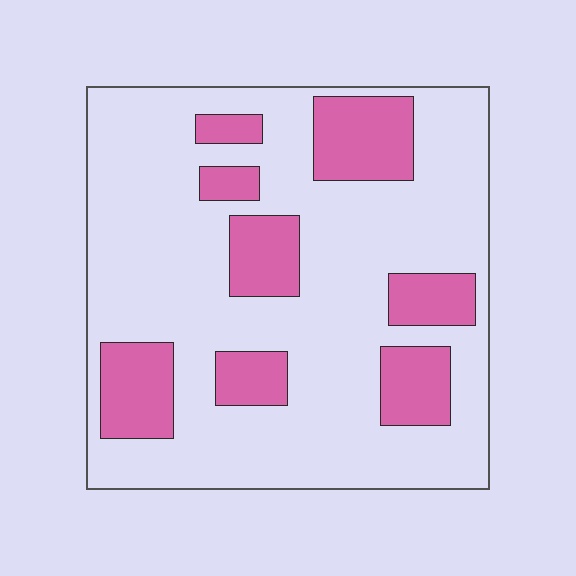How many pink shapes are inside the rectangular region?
8.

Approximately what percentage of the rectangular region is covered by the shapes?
Approximately 25%.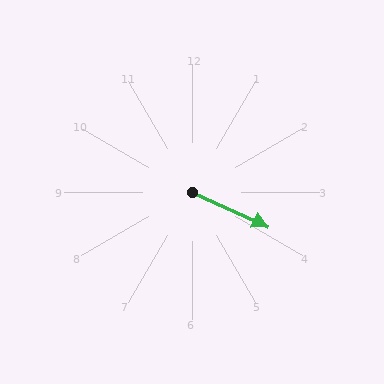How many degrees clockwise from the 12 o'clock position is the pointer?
Approximately 115 degrees.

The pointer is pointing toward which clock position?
Roughly 4 o'clock.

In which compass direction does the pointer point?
Southeast.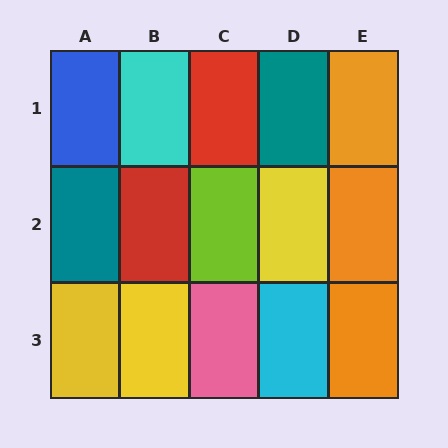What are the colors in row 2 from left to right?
Teal, red, lime, yellow, orange.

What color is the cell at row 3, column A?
Yellow.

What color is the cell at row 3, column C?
Pink.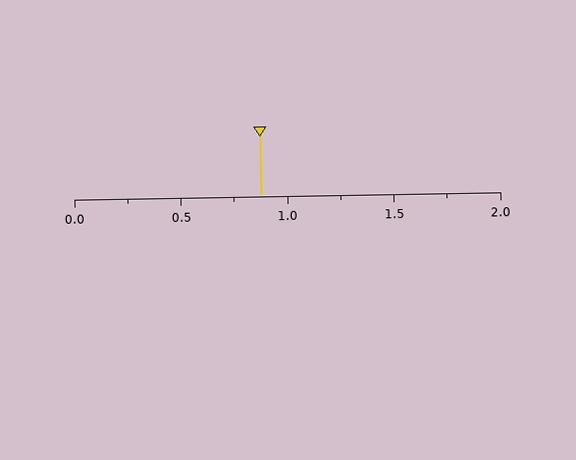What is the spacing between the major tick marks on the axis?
The major ticks are spaced 0.5 apart.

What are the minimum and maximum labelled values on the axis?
The axis runs from 0.0 to 2.0.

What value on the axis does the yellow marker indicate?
The marker indicates approximately 0.88.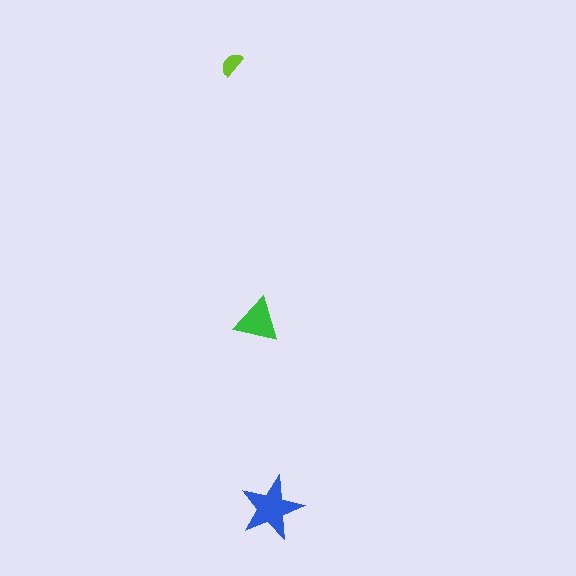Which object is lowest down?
The blue star is bottommost.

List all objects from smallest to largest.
The lime semicircle, the green triangle, the blue star.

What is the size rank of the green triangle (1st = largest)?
2nd.